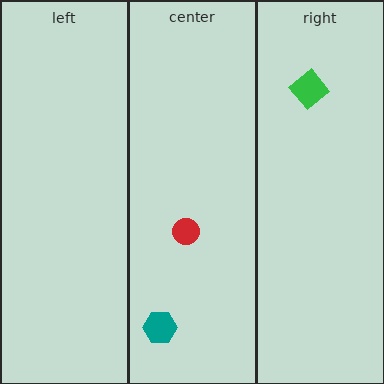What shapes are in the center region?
The red circle, the teal hexagon.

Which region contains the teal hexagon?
The center region.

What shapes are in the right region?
The green diamond.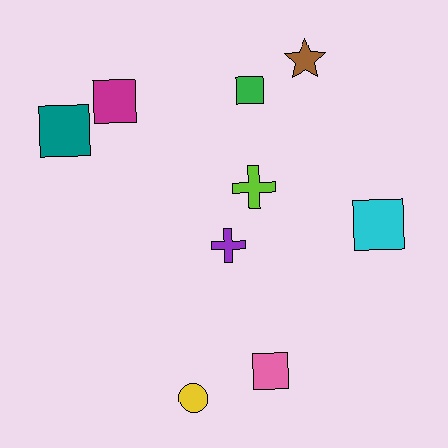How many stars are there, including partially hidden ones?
There is 1 star.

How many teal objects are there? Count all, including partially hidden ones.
There is 1 teal object.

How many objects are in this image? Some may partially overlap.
There are 9 objects.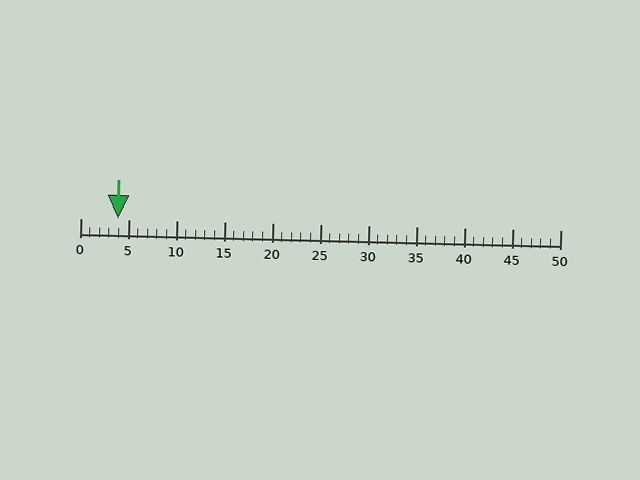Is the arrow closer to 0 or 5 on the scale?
The arrow is closer to 5.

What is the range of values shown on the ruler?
The ruler shows values from 0 to 50.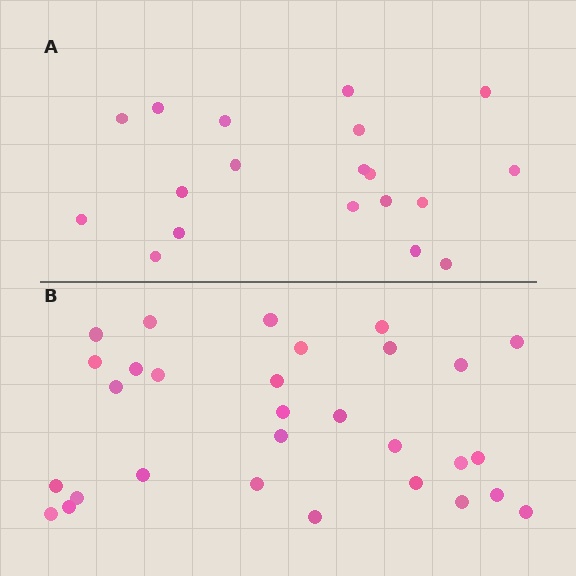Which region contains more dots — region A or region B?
Region B (the bottom region) has more dots.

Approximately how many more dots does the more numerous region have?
Region B has roughly 12 or so more dots than region A.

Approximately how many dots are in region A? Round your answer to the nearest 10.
About 20 dots. (The exact count is 19, which rounds to 20.)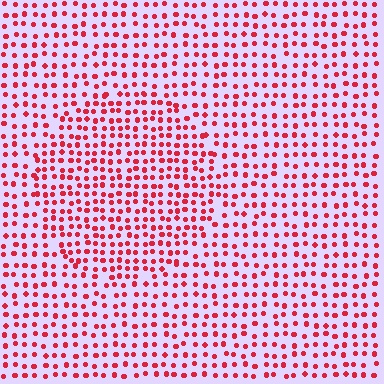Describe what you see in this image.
The image contains small red elements arranged at two different densities. A circle-shaped region is visible where the elements are more densely packed than the surrounding area.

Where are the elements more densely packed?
The elements are more densely packed inside the circle boundary.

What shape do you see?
I see a circle.